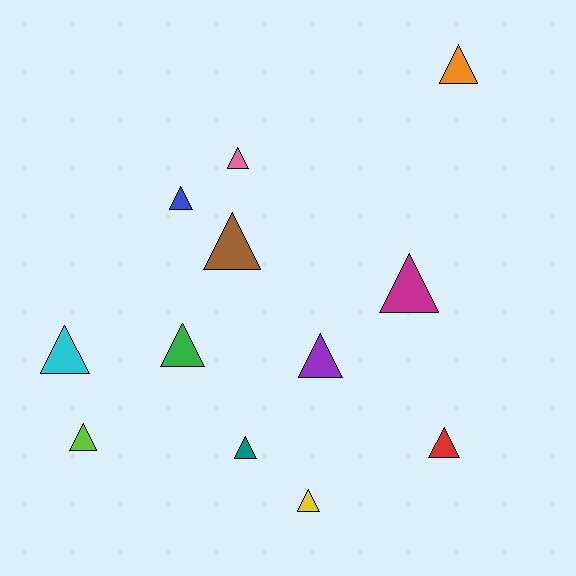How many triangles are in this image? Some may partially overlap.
There are 12 triangles.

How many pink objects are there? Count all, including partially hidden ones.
There is 1 pink object.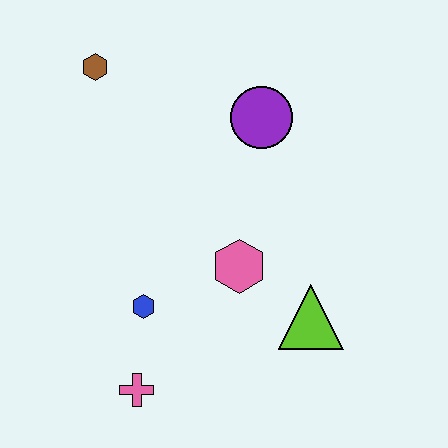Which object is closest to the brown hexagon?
The purple circle is closest to the brown hexagon.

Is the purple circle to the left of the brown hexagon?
No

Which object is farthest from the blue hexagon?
The brown hexagon is farthest from the blue hexagon.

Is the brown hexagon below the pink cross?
No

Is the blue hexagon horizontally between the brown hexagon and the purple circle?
Yes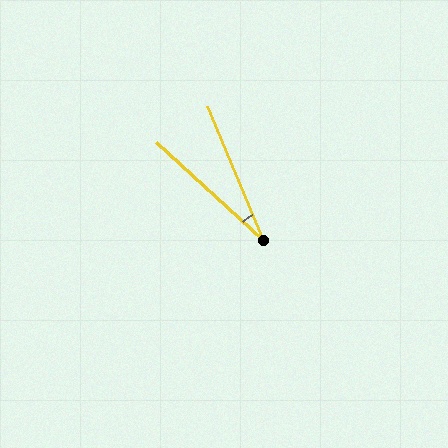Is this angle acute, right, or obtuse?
It is acute.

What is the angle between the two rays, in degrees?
Approximately 25 degrees.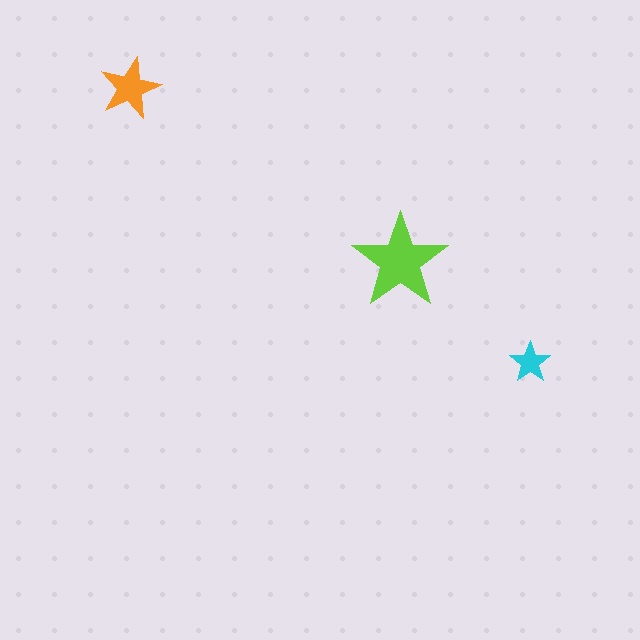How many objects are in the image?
There are 3 objects in the image.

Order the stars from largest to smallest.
the lime one, the orange one, the cyan one.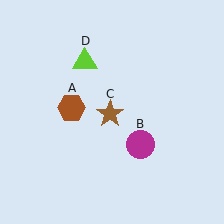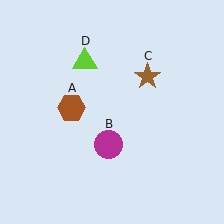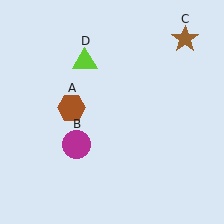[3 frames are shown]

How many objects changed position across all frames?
2 objects changed position: magenta circle (object B), brown star (object C).